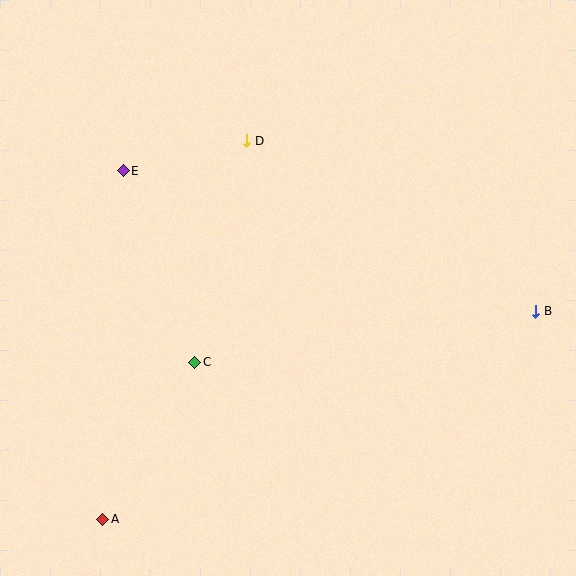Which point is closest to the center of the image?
Point C at (195, 362) is closest to the center.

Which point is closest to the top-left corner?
Point E is closest to the top-left corner.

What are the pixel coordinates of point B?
Point B is at (536, 311).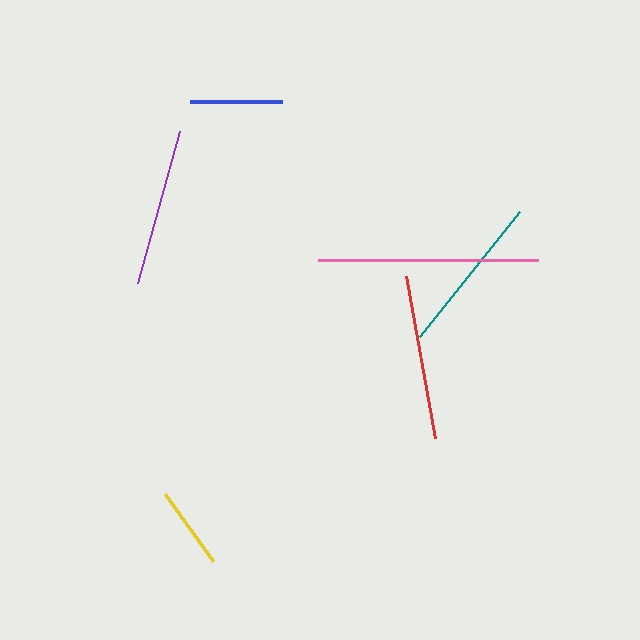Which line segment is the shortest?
The yellow line is the shortest at approximately 83 pixels.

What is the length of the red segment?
The red segment is approximately 164 pixels long.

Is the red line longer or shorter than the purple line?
The red line is longer than the purple line.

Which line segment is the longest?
The pink line is the longest at approximately 221 pixels.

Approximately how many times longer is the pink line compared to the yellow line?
The pink line is approximately 2.7 times the length of the yellow line.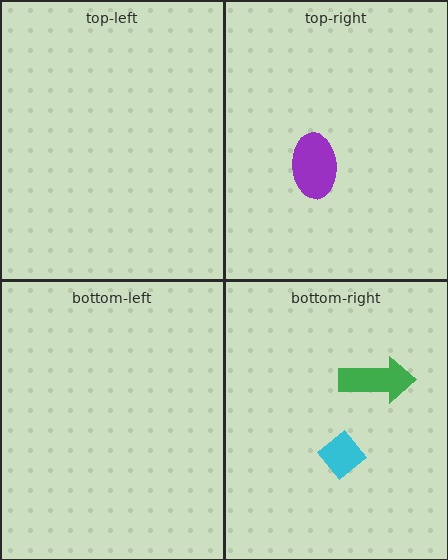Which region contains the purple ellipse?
The top-right region.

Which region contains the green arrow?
The bottom-right region.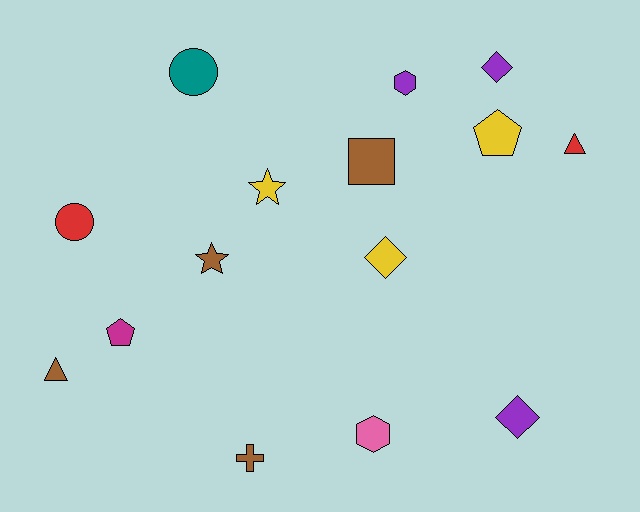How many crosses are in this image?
There is 1 cross.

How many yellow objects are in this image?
There are 3 yellow objects.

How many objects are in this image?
There are 15 objects.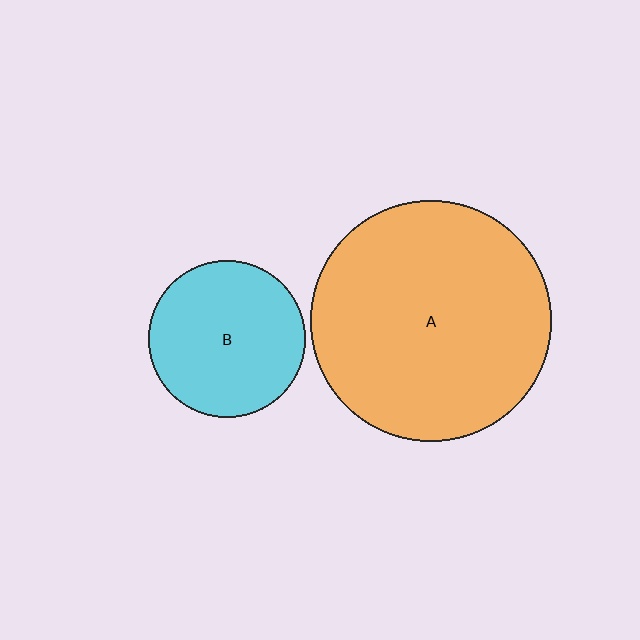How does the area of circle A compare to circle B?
Approximately 2.4 times.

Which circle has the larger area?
Circle A (orange).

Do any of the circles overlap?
No, none of the circles overlap.